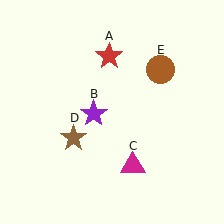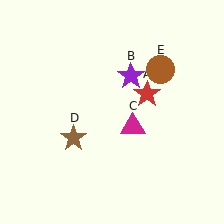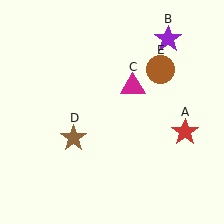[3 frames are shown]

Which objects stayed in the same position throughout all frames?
Brown star (object D) and brown circle (object E) remained stationary.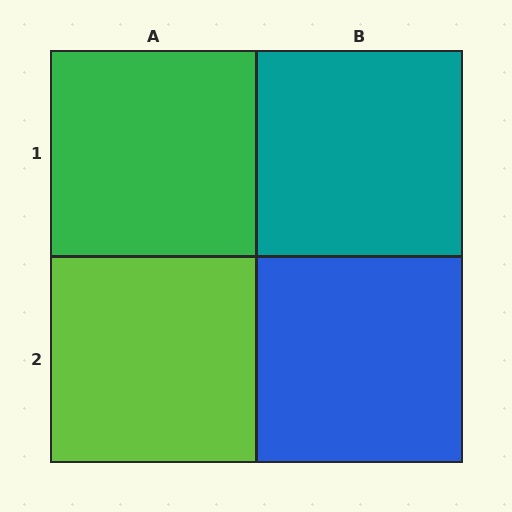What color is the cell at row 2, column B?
Blue.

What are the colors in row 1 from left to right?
Green, teal.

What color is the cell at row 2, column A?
Lime.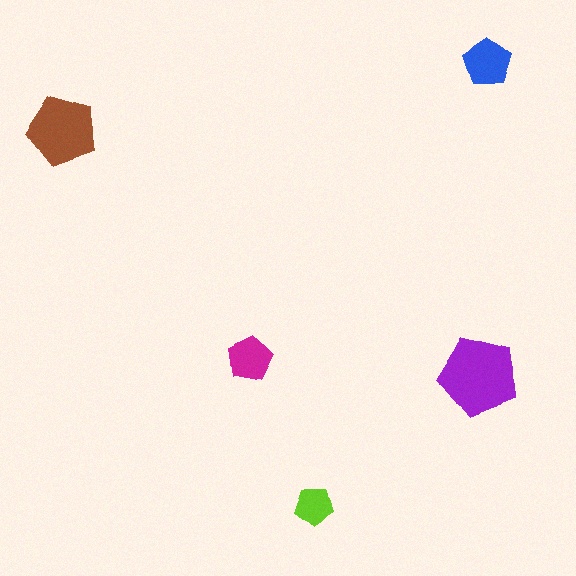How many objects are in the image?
There are 5 objects in the image.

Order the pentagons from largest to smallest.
the purple one, the brown one, the blue one, the magenta one, the lime one.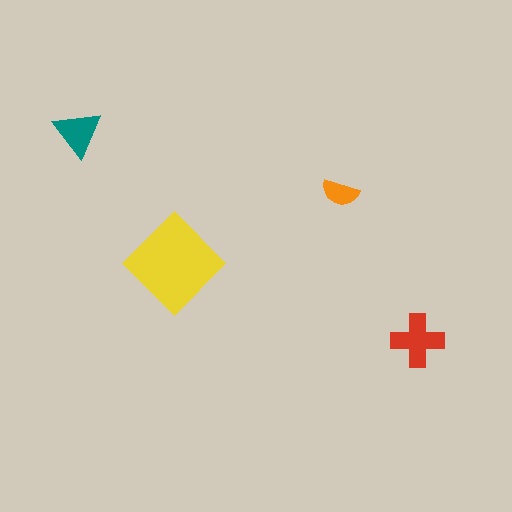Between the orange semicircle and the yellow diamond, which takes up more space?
The yellow diamond.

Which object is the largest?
The yellow diamond.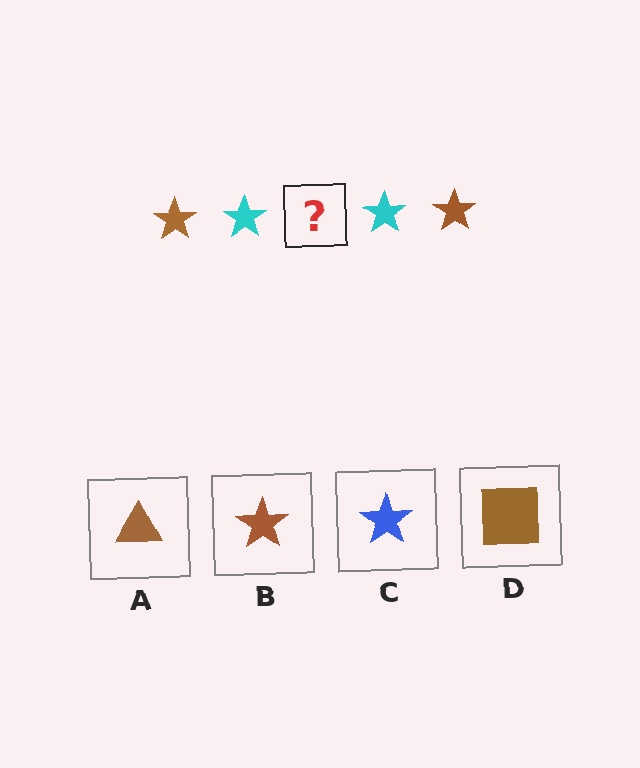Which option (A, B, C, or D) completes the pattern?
B.